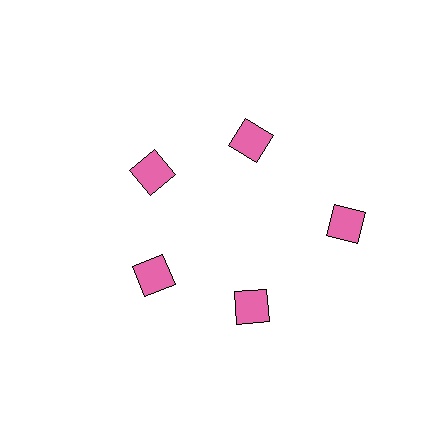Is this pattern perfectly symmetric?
No. The 5 pink diamonds are arranged in a ring, but one element near the 3 o'clock position is pushed outward from the center, breaking the 5-fold rotational symmetry.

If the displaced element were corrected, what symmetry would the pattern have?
It would have 5-fold rotational symmetry — the pattern would map onto itself every 72 degrees.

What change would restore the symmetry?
The symmetry would be restored by moving it inward, back onto the ring so that all 5 diamonds sit at equal angles and equal distance from the center.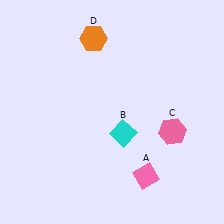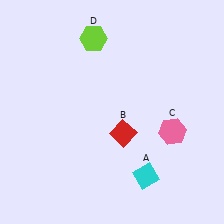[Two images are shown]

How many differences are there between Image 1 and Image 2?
There are 3 differences between the two images.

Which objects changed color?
A changed from pink to cyan. B changed from cyan to red. D changed from orange to lime.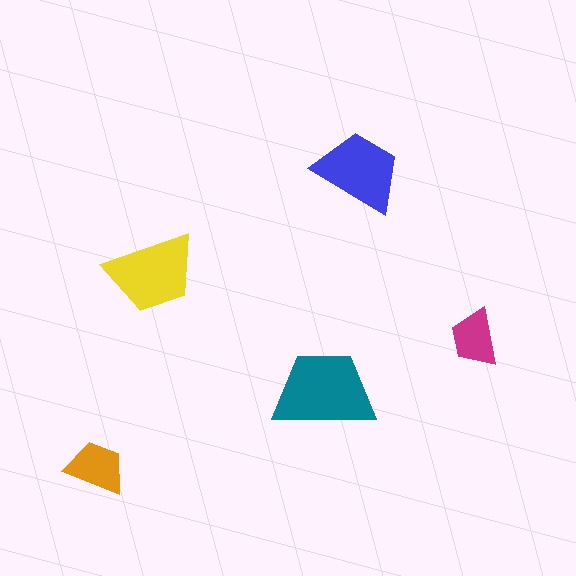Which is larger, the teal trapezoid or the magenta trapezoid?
The teal one.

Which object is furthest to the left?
The orange trapezoid is leftmost.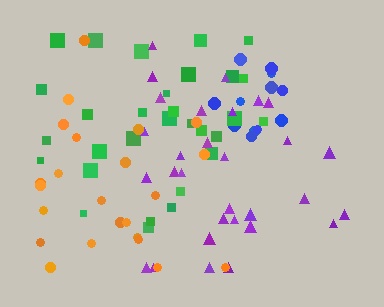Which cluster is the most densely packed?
Green.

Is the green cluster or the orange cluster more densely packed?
Green.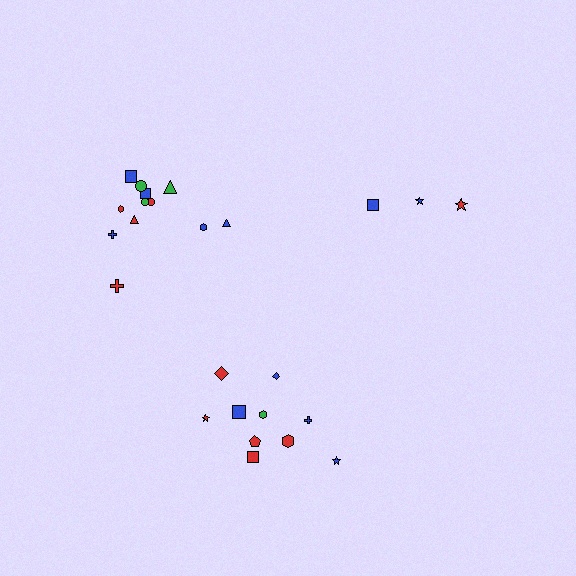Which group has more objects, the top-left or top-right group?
The top-left group.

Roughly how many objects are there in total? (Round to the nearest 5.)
Roughly 25 objects in total.